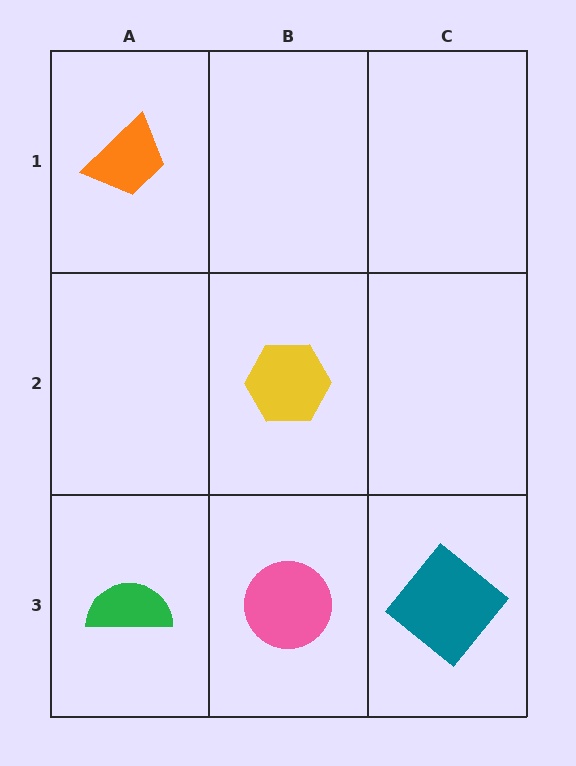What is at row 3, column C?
A teal diamond.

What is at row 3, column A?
A green semicircle.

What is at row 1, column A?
An orange trapezoid.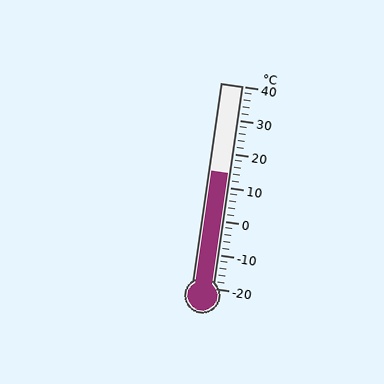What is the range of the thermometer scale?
The thermometer scale ranges from -20°C to 40°C.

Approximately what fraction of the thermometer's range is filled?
The thermometer is filled to approximately 55% of its range.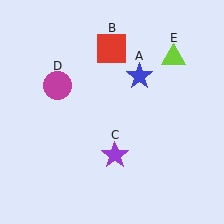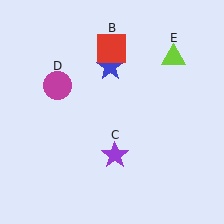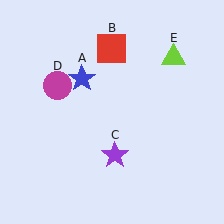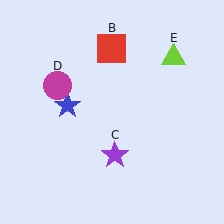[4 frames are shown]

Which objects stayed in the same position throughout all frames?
Red square (object B) and purple star (object C) and magenta circle (object D) and lime triangle (object E) remained stationary.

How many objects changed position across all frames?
1 object changed position: blue star (object A).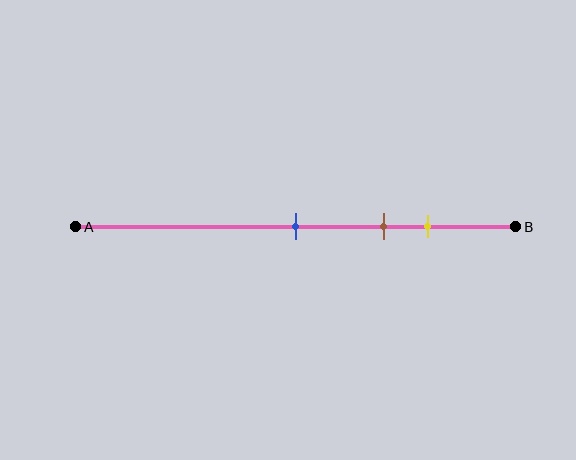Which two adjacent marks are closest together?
The brown and yellow marks are the closest adjacent pair.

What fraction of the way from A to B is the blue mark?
The blue mark is approximately 50% (0.5) of the way from A to B.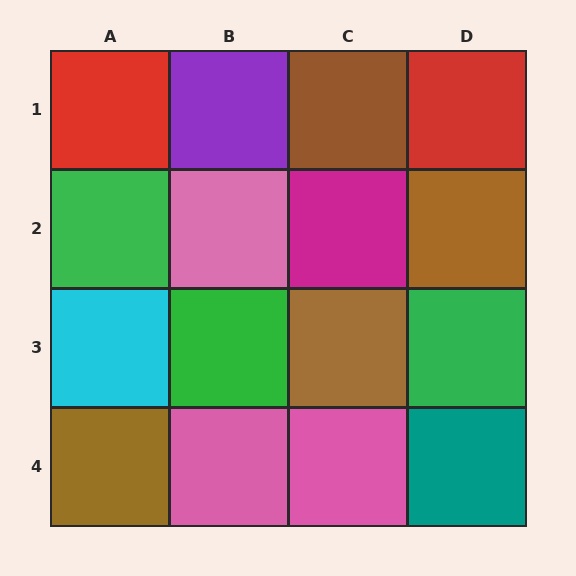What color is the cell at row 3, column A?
Cyan.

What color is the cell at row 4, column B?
Pink.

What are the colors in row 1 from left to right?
Red, purple, brown, red.